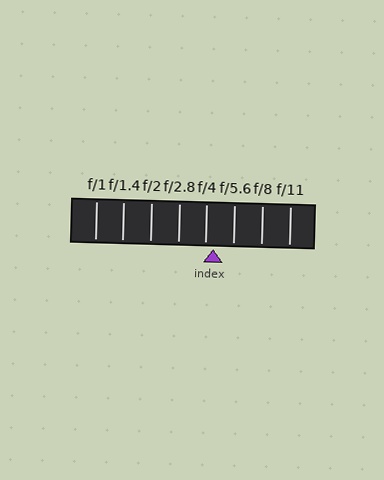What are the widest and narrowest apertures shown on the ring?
The widest aperture shown is f/1 and the narrowest is f/11.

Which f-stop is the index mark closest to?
The index mark is closest to f/4.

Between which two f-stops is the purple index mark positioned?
The index mark is between f/4 and f/5.6.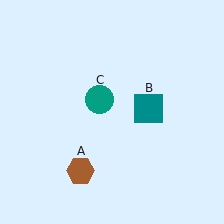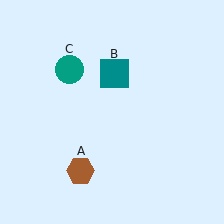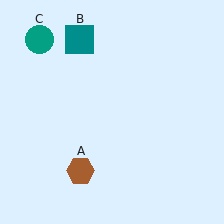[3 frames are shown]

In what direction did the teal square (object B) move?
The teal square (object B) moved up and to the left.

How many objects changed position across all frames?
2 objects changed position: teal square (object B), teal circle (object C).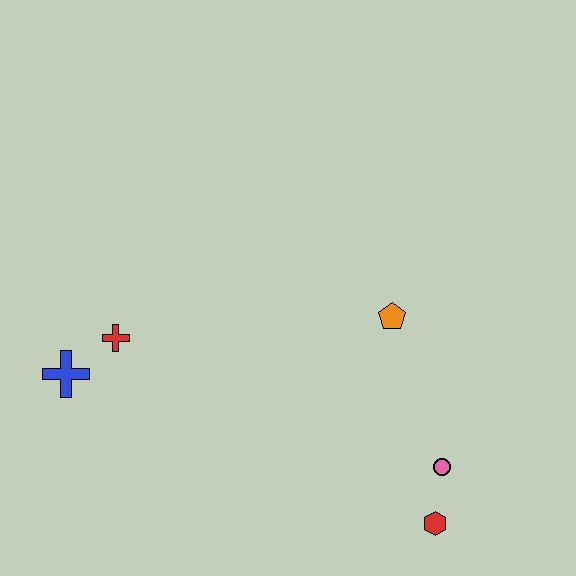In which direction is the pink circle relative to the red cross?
The pink circle is to the right of the red cross.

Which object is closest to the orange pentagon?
The pink circle is closest to the orange pentagon.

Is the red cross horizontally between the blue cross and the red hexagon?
Yes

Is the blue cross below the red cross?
Yes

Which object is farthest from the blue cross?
The red hexagon is farthest from the blue cross.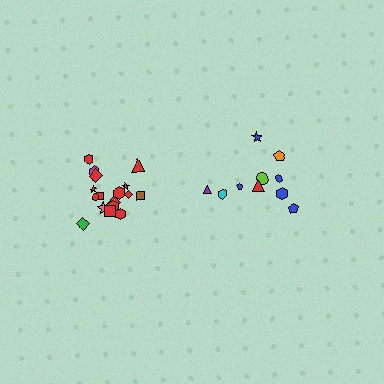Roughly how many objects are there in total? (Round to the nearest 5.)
Roughly 30 objects in total.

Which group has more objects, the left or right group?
The left group.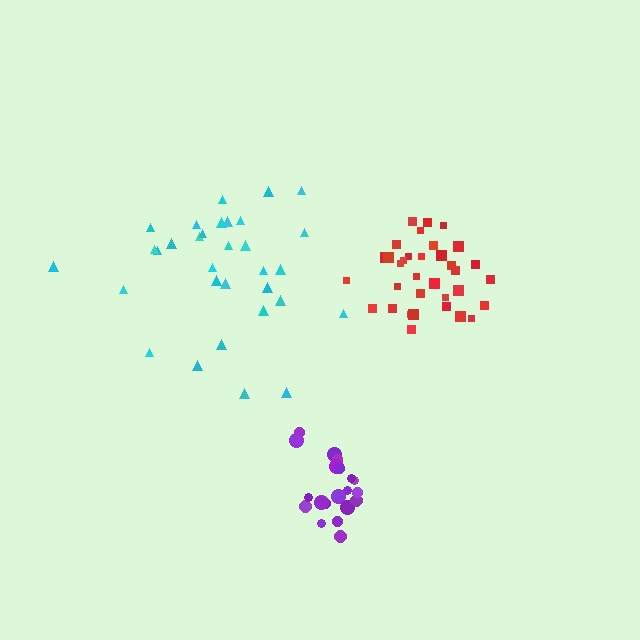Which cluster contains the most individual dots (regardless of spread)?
Red (34).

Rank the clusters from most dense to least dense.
purple, red, cyan.